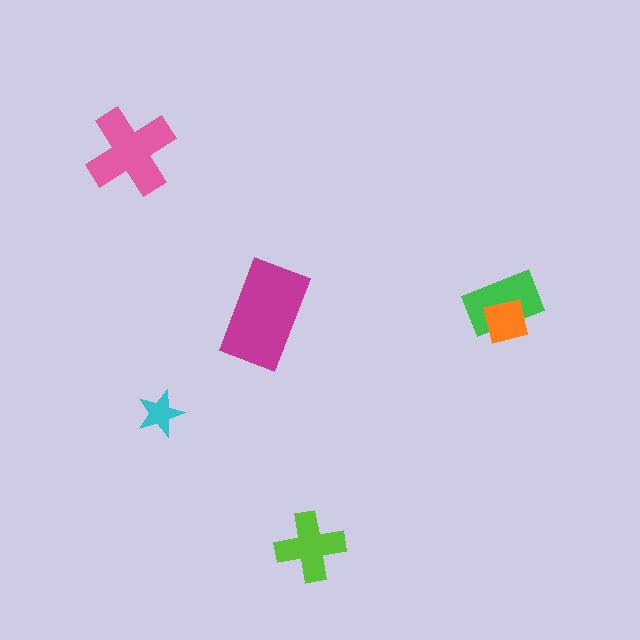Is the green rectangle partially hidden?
Yes, it is partially covered by another shape.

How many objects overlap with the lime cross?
0 objects overlap with the lime cross.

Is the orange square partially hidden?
No, no other shape covers it.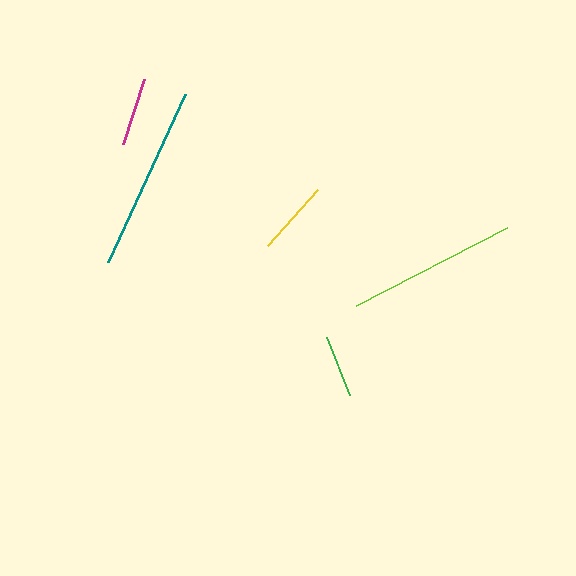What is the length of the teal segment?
The teal segment is approximately 185 pixels long.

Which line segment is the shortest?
The green line is the shortest at approximately 63 pixels.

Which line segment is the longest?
The teal line is the longest at approximately 185 pixels.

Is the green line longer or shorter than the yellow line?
The yellow line is longer than the green line.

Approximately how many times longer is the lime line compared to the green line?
The lime line is approximately 2.7 times the length of the green line.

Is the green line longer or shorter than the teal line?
The teal line is longer than the green line.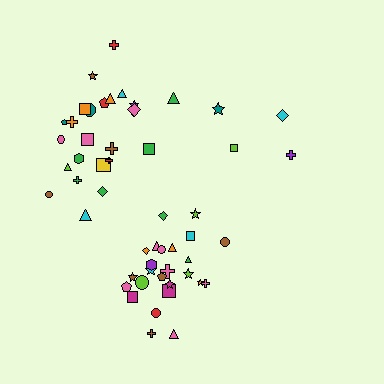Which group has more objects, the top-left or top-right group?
The top-left group.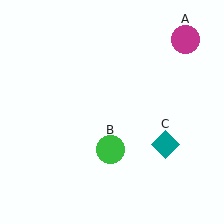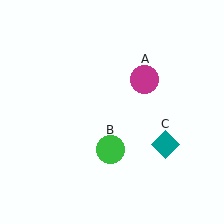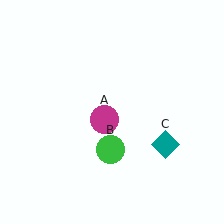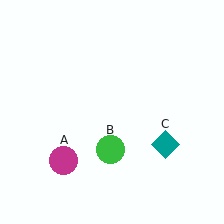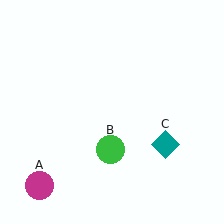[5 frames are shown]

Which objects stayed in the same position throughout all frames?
Green circle (object B) and teal diamond (object C) remained stationary.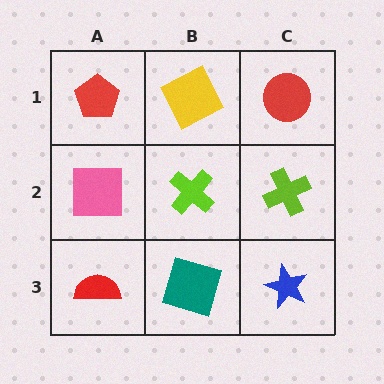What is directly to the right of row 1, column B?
A red circle.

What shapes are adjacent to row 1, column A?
A pink square (row 2, column A), a yellow square (row 1, column B).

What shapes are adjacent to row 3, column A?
A pink square (row 2, column A), a teal square (row 3, column B).